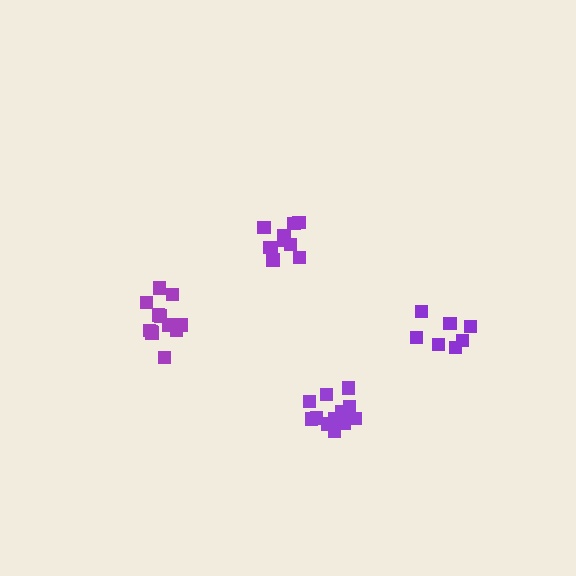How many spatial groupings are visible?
There are 4 spatial groupings.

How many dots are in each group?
Group 1: 13 dots, Group 2: 13 dots, Group 3: 7 dots, Group 4: 10 dots (43 total).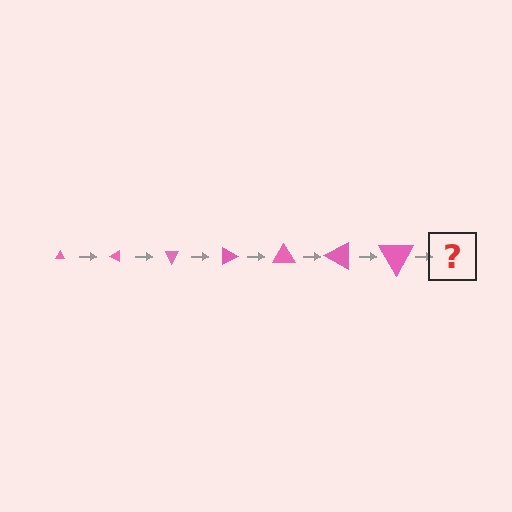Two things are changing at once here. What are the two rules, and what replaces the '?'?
The two rules are that the triangle grows larger each step and it rotates 30 degrees each step. The '?' should be a triangle, larger than the previous one and rotated 210 degrees from the start.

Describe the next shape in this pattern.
It should be a triangle, larger than the previous one and rotated 210 degrees from the start.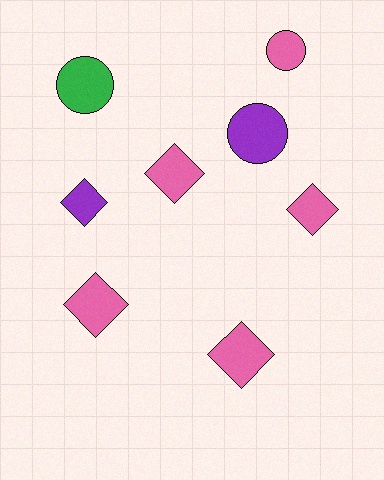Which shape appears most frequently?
Diamond, with 5 objects.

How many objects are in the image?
There are 8 objects.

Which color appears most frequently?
Pink, with 5 objects.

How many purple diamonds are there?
There is 1 purple diamond.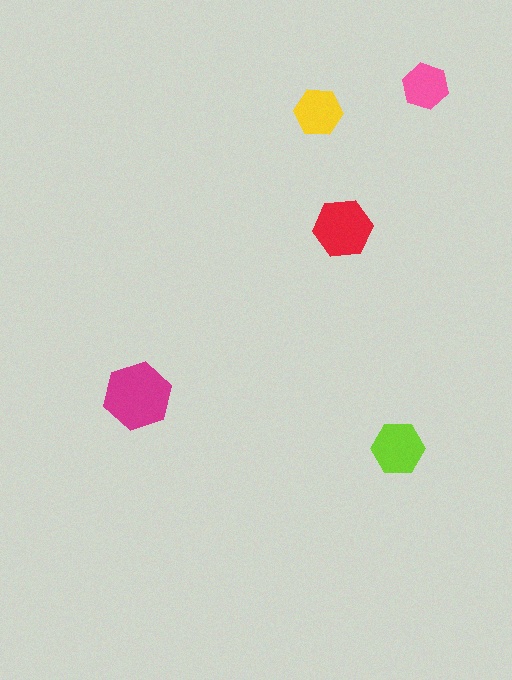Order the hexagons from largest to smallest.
the magenta one, the red one, the lime one, the yellow one, the pink one.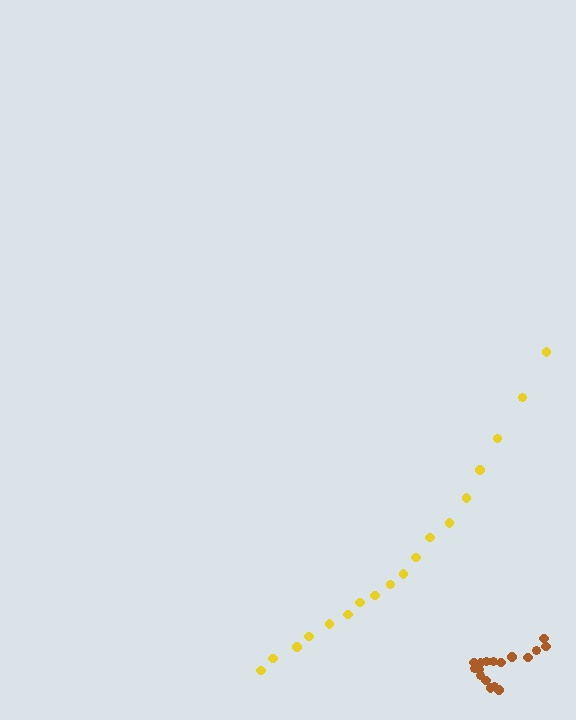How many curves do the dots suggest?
There are 2 distinct paths.